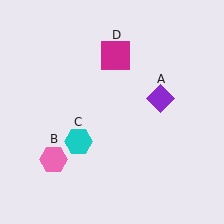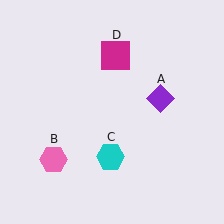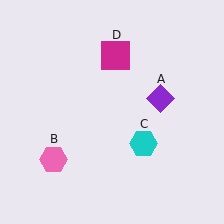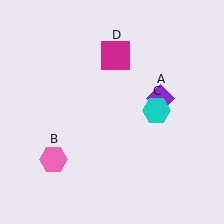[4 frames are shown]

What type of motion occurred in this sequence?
The cyan hexagon (object C) rotated counterclockwise around the center of the scene.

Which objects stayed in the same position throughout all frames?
Purple diamond (object A) and pink hexagon (object B) and magenta square (object D) remained stationary.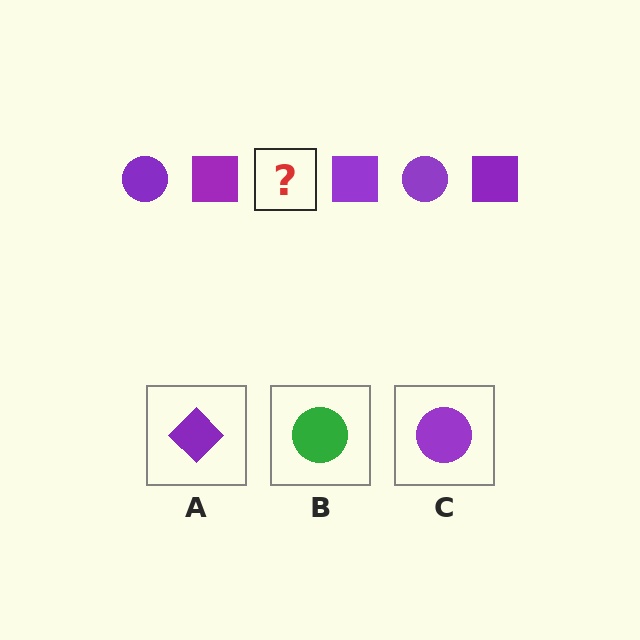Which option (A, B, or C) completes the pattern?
C.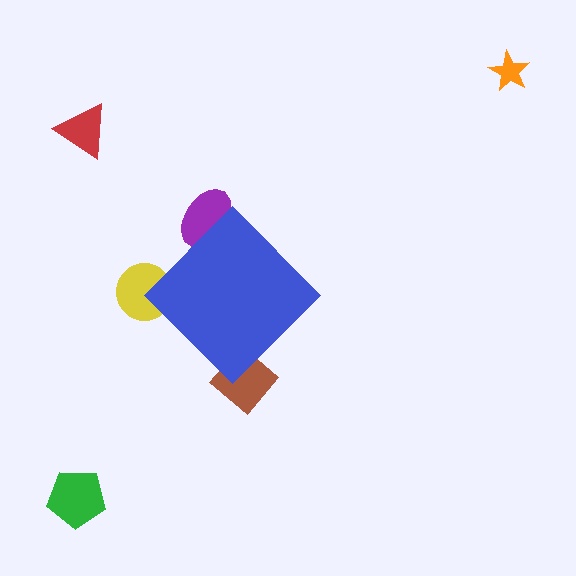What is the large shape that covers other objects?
A blue diamond.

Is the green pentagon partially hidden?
No, the green pentagon is fully visible.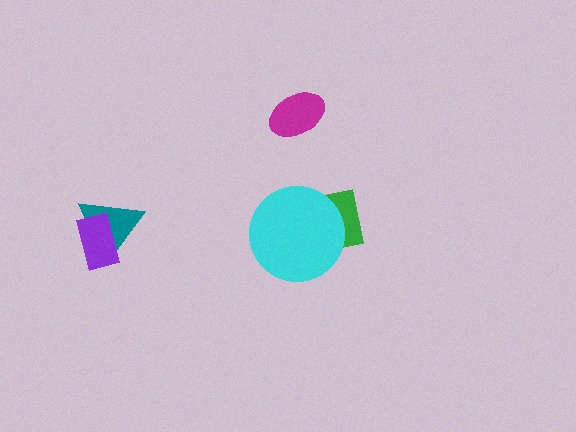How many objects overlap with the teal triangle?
1 object overlaps with the teal triangle.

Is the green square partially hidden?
Yes, it is partially covered by another shape.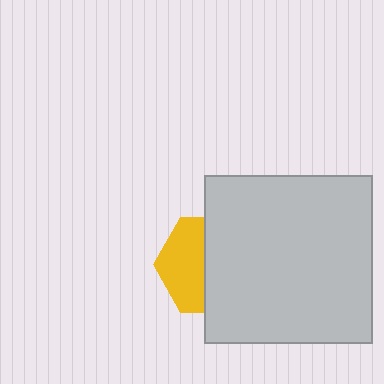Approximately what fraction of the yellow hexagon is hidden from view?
Roughly 55% of the yellow hexagon is hidden behind the light gray square.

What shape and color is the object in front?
The object in front is a light gray square.